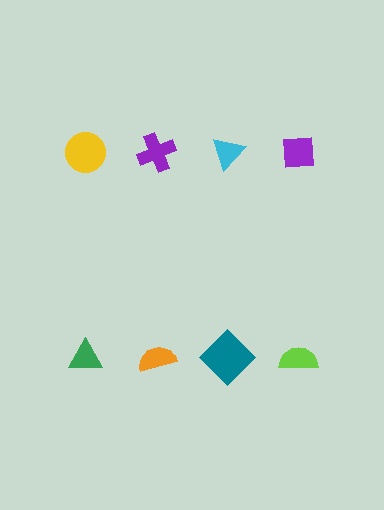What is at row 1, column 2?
A purple cross.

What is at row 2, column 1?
A green triangle.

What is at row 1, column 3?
A cyan triangle.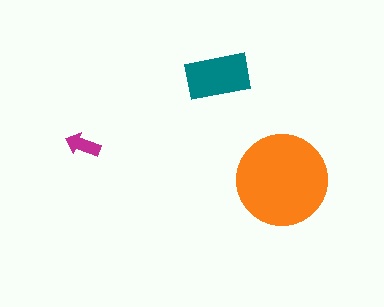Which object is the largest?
The orange circle.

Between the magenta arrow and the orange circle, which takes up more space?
The orange circle.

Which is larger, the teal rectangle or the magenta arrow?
The teal rectangle.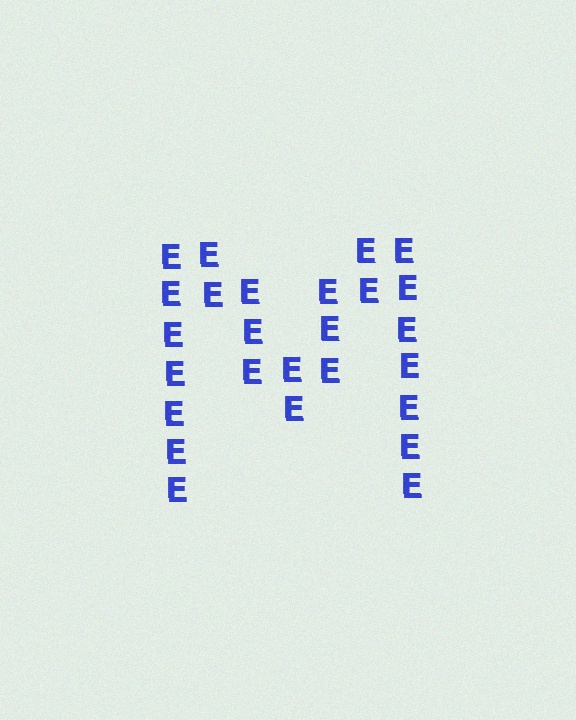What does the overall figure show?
The overall figure shows the letter M.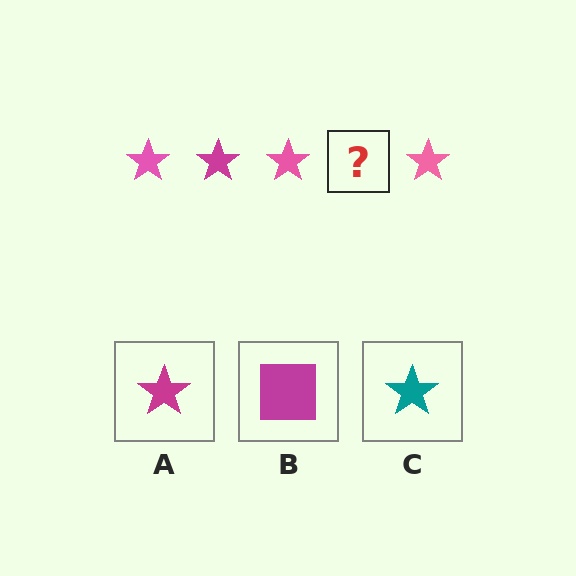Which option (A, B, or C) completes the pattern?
A.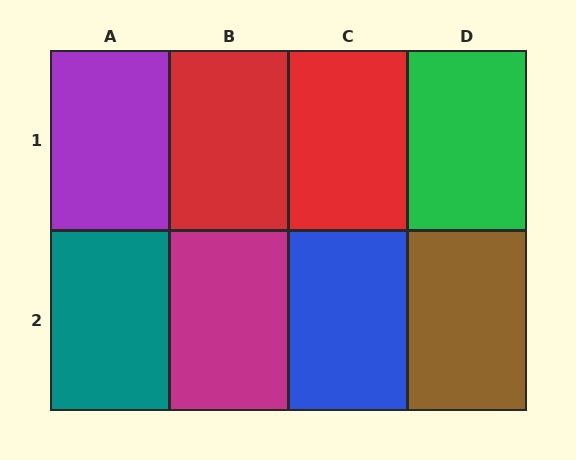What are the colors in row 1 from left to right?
Purple, red, red, green.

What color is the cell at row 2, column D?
Brown.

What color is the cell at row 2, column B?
Magenta.